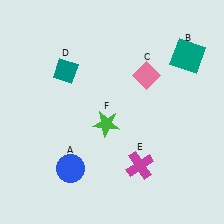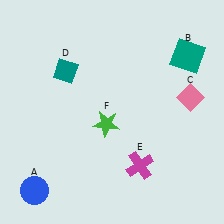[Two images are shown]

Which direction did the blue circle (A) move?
The blue circle (A) moved left.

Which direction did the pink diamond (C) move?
The pink diamond (C) moved right.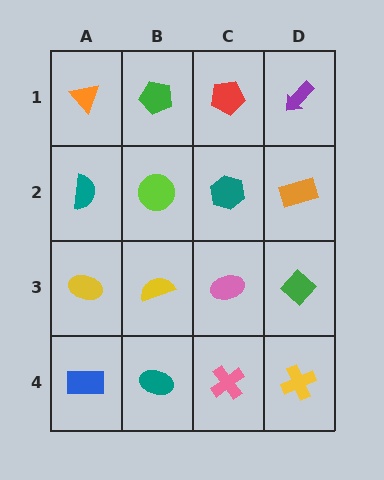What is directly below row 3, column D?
A yellow cross.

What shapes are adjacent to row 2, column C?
A red pentagon (row 1, column C), a pink ellipse (row 3, column C), a lime circle (row 2, column B), an orange rectangle (row 2, column D).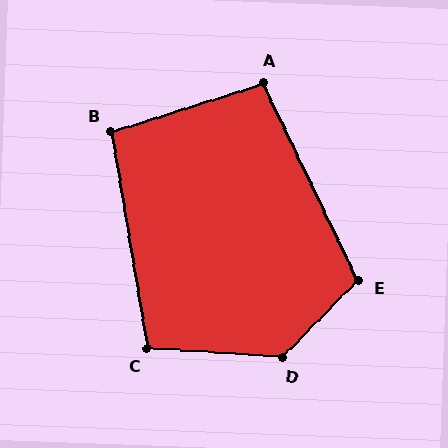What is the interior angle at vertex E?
Approximately 110 degrees (obtuse).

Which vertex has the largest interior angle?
D, at approximately 130 degrees.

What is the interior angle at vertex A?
Approximately 98 degrees (obtuse).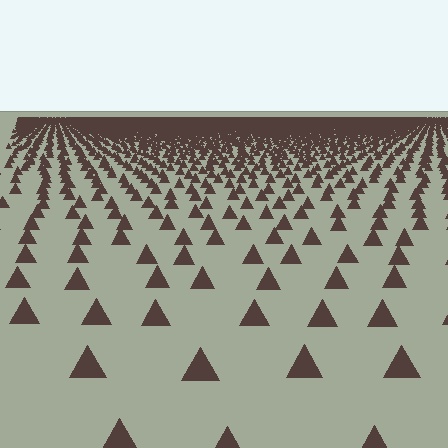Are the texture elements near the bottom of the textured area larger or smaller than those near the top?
Larger. Near the bottom, elements are closer to the viewer and appear at a bigger on-screen size.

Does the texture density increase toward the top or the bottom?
Density increases toward the top.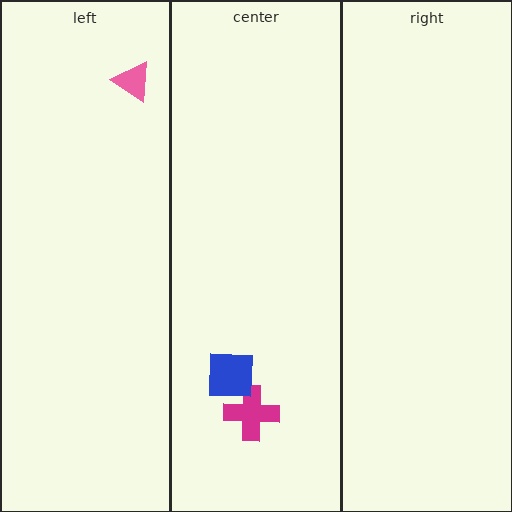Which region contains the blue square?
The center region.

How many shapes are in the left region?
1.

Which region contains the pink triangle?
The left region.